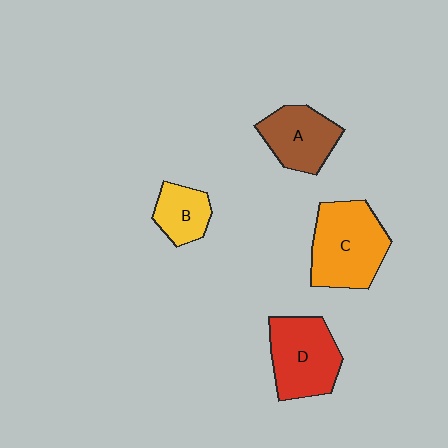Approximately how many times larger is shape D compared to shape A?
Approximately 1.3 times.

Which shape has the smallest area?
Shape B (yellow).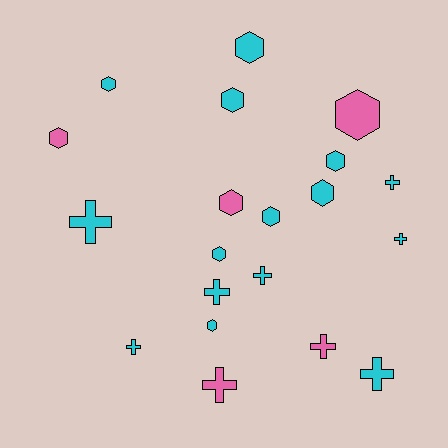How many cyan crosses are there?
There are 7 cyan crosses.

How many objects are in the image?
There are 20 objects.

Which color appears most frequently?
Cyan, with 15 objects.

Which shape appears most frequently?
Hexagon, with 11 objects.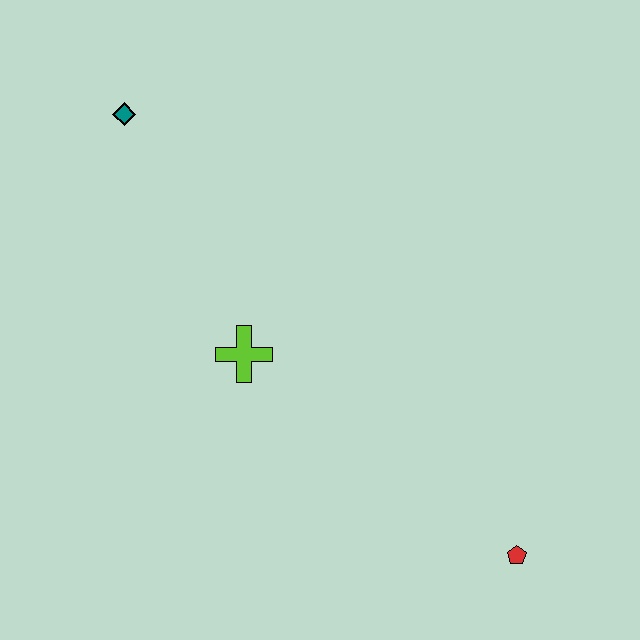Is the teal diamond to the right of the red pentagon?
No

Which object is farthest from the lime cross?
The red pentagon is farthest from the lime cross.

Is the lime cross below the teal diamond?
Yes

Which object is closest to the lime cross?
The teal diamond is closest to the lime cross.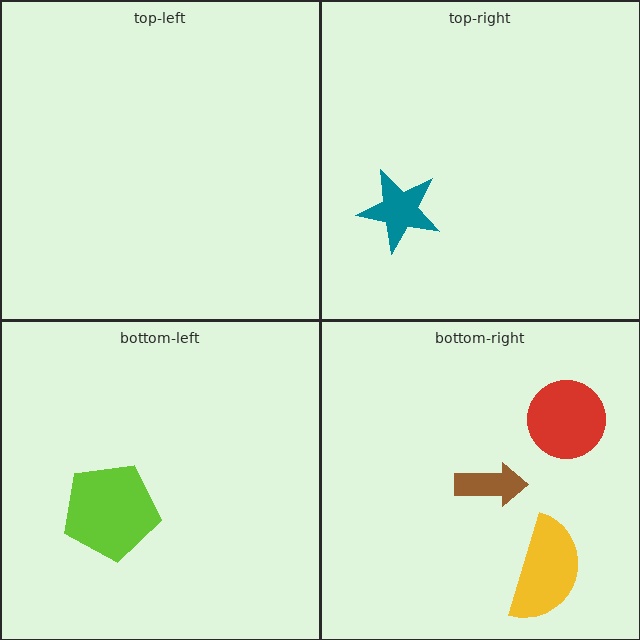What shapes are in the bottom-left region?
The lime pentagon.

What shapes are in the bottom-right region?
The red circle, the yellow semicircle, the brown arrow.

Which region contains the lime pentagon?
The bottom-left region.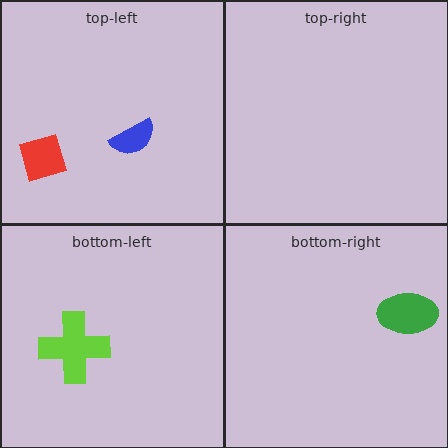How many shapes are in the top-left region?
2.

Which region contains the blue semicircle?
The top-left region.